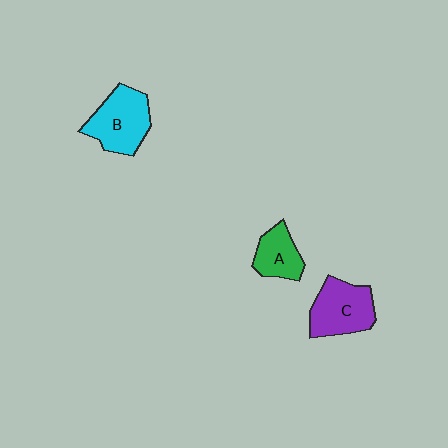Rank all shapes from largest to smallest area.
From largest to smallest: B (cyan), C (purple), A (green).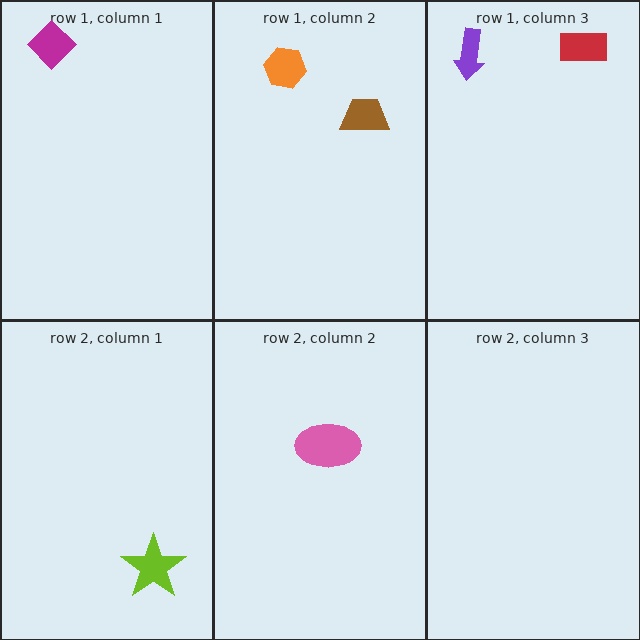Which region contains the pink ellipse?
The row 2, column 2 region.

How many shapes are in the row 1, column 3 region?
2.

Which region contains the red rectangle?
The row 1, column 3 region.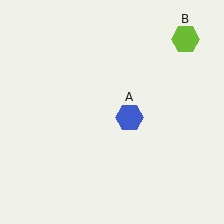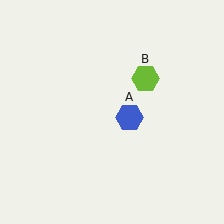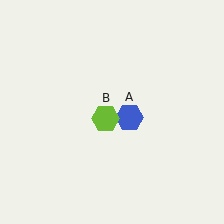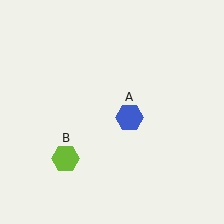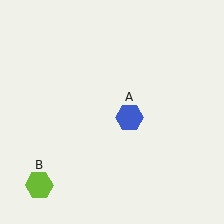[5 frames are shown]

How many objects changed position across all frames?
1 object changed position: lime hexagon (object B).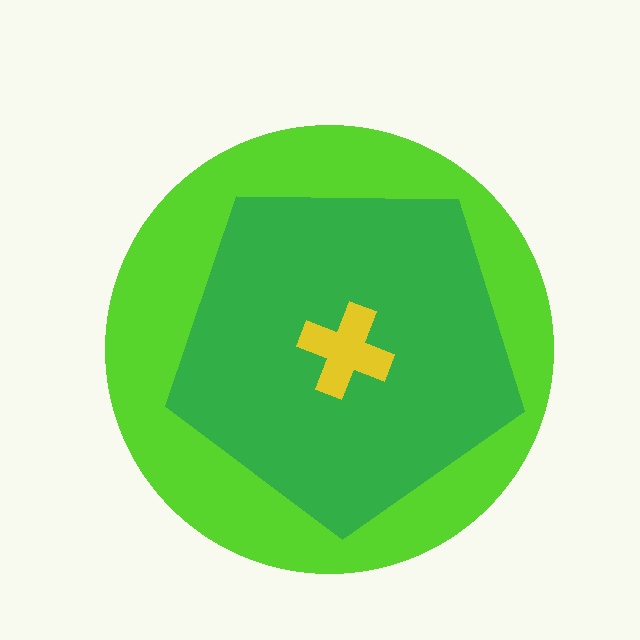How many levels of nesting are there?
3.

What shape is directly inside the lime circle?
The green pentagon.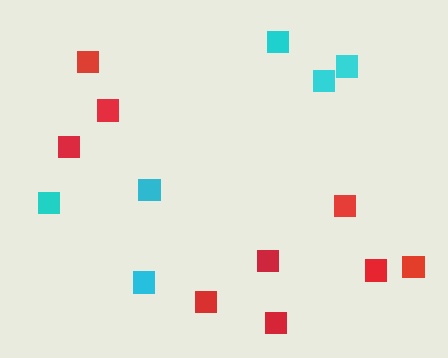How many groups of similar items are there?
There are 2 groups: one group of red squares (9) and one group of cyan squares (6).